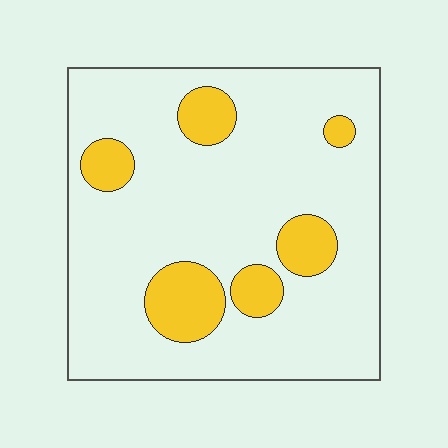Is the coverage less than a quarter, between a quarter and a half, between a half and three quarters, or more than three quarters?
Less than a quarter.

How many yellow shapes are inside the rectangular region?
6.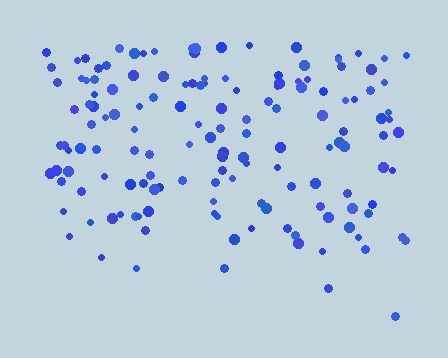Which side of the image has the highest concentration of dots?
The top.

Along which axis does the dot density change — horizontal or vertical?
Vertical.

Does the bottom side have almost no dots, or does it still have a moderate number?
Still a moderate number, just noticeably fewer than the top.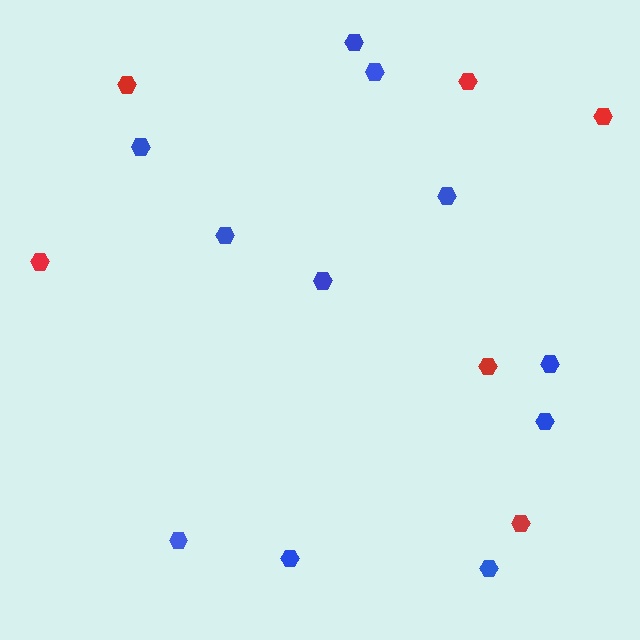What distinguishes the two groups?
There are 2 groups: one group of red hexagons (6) and one group of blue hexagons (11).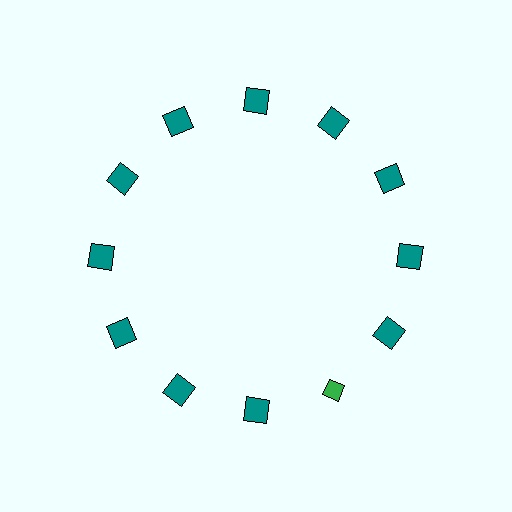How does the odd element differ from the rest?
It differs in both color (green instead of teal) and shape (diamond instead of square).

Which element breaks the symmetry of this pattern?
The green diamond at roughly the 5 o'clock position breaks the symmetry. All other shapes are teal squares.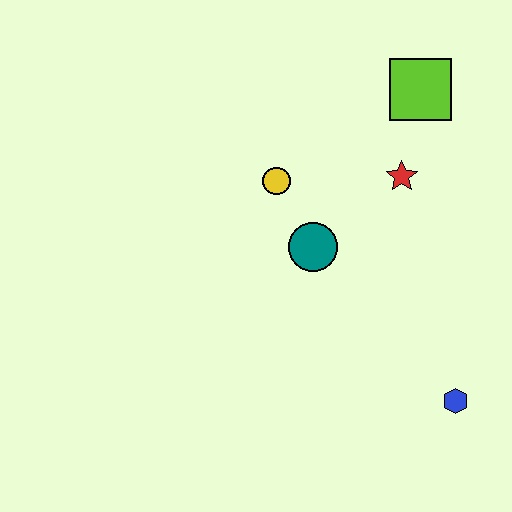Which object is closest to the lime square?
The red star is closest to the lime square.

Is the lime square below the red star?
No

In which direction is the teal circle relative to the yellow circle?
The teal circle is below the yellow circle.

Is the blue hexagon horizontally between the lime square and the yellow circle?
No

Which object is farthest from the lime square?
The blue hexagon is farthest from the lime square.